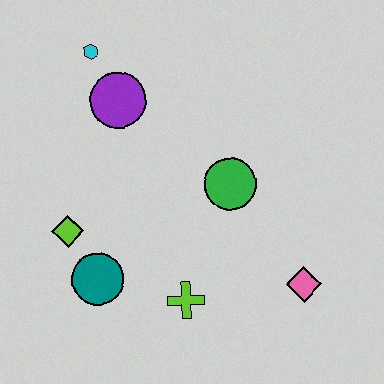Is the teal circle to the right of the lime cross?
No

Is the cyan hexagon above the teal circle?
Yes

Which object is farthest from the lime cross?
The cyan hexagon is farthest from the lime cross.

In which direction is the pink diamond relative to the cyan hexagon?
The pink diamond is below the cyan hexagon.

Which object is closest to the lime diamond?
The teal circle is closest to the lime diamond.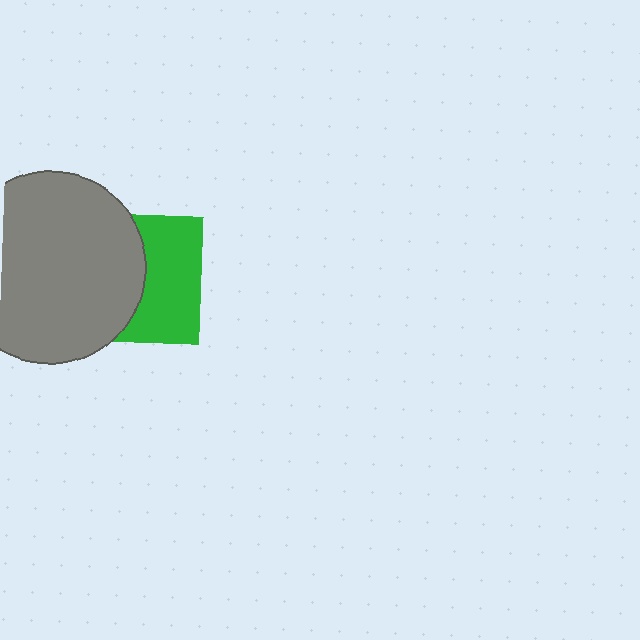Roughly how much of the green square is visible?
About half of it is visible (roughly 49%).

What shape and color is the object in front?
The object in front is a gray circle.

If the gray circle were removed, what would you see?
You would see the complete green square.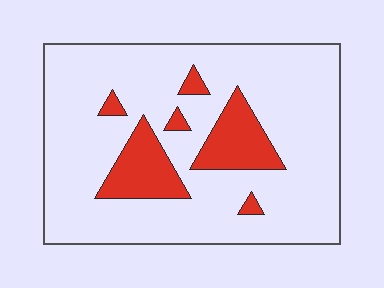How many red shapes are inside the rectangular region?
6.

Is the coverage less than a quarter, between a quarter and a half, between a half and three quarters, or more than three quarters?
Less than a quarter.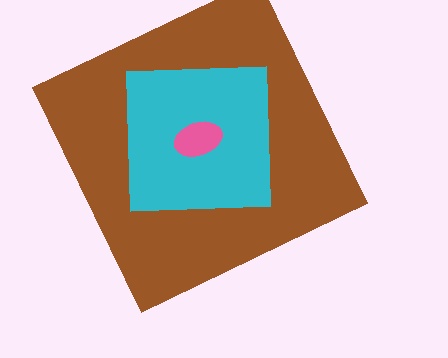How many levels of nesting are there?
3.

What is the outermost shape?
The brown square.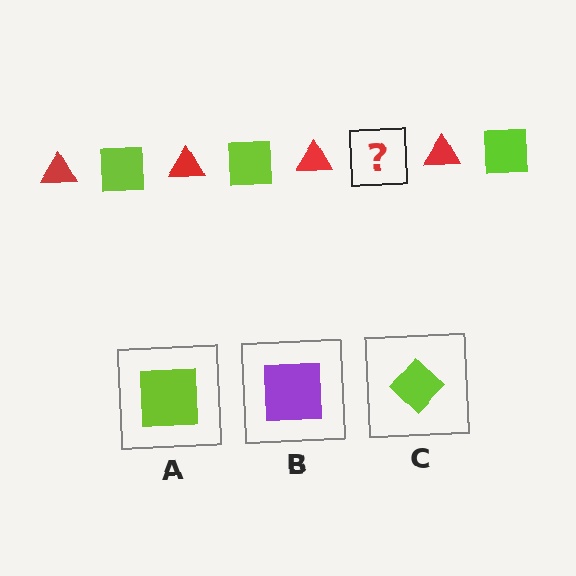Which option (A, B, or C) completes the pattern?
A.